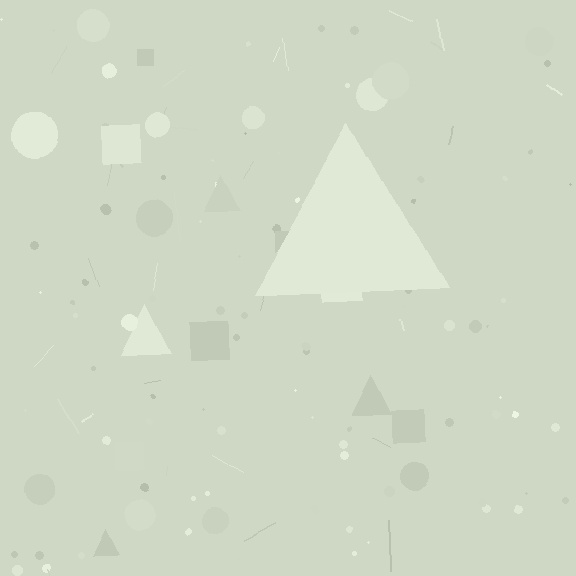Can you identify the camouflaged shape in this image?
The camouflaged shape is a triangle.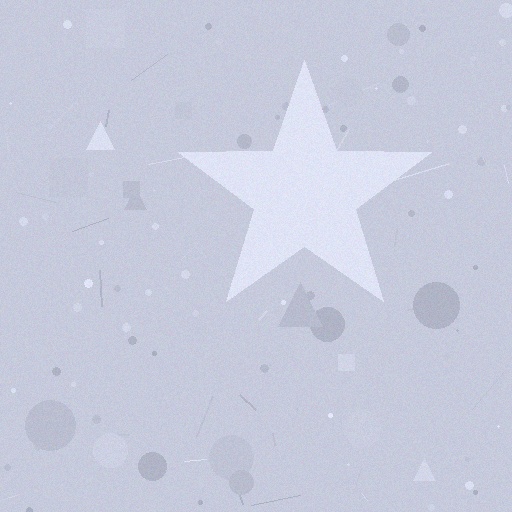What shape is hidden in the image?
A star is hidden in the image.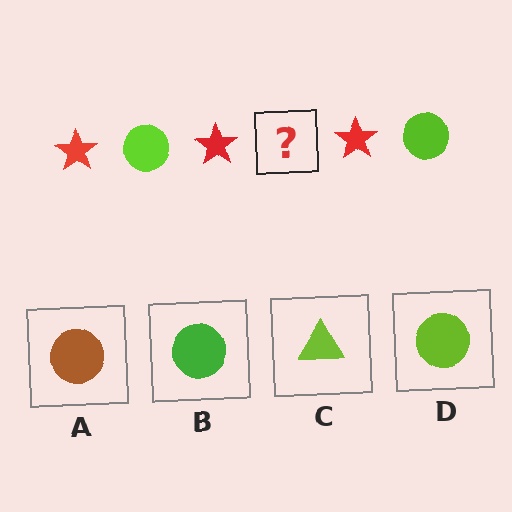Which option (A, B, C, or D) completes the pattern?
D.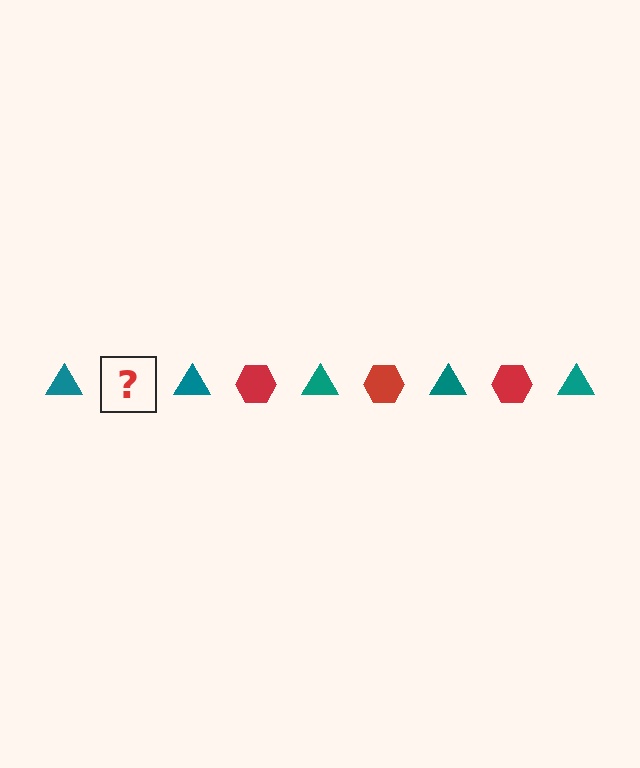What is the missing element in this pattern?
The missing element is a red hexagon.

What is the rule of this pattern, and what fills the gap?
The rule is that the pattern alternates between teal triangle and red hexagon. The gap should be filled with a red hexagon.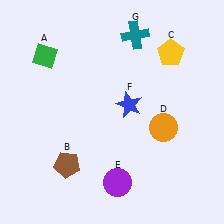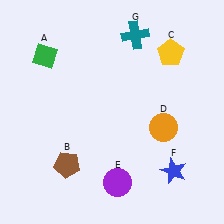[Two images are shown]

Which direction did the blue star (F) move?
The blue star (F) moved down.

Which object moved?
The blue star (F) moved down.